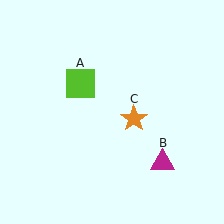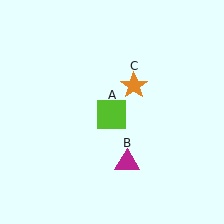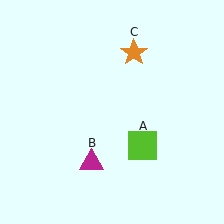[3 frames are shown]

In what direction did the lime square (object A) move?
The lime square (object A) moved down and to the right.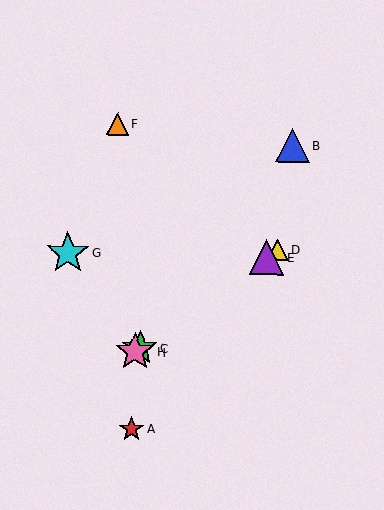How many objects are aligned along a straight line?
4 objects (C, D, E, H) are aligned along a straight line.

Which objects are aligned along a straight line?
Objects C, D, E, H are aligned along a straight line.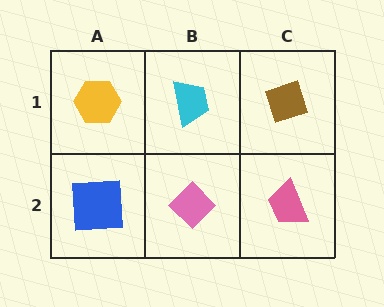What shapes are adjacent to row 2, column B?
A cyan trapezoid (row 1, column B), a blue square (row 2, column A), a pink trapezoid (row 2, column C).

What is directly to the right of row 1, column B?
A brown diamond.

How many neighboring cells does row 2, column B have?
3.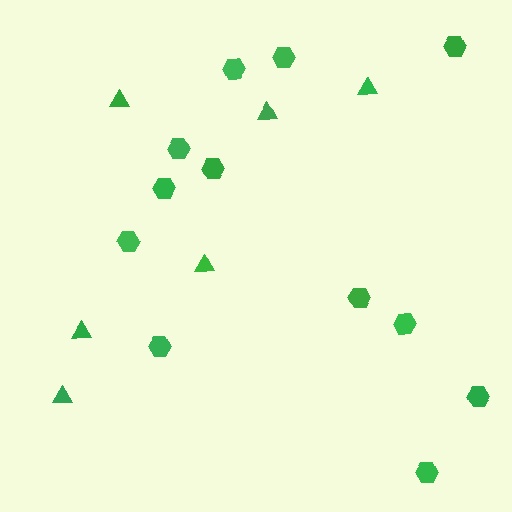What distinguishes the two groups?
There are 2 groups: one group of triangles (6) and one group of hexagons (12).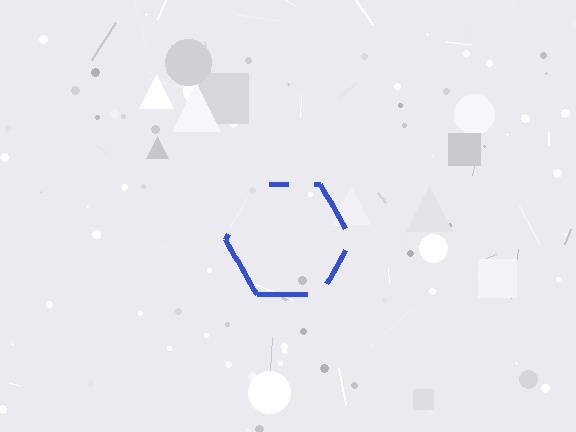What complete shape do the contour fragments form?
The contour fragments form a hexagon.